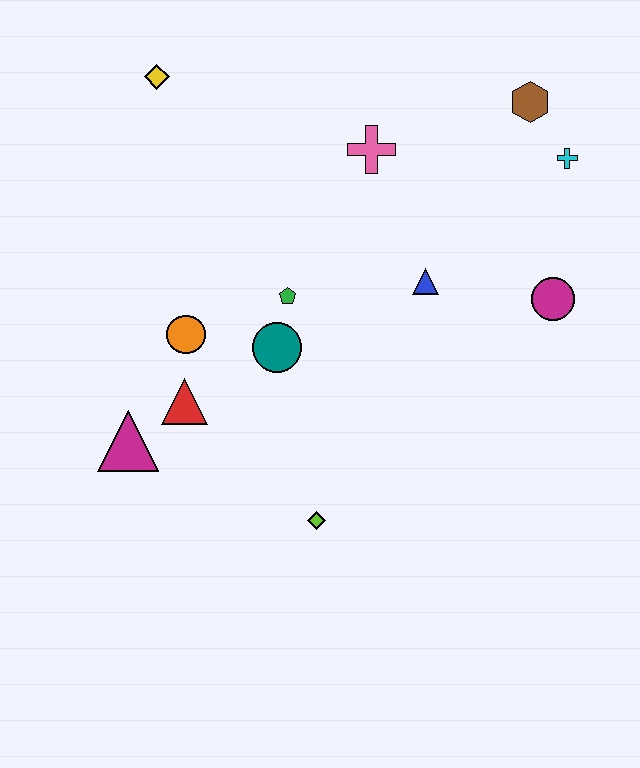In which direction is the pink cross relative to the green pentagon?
The pink cross is above the green pentagon.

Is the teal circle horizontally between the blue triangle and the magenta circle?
No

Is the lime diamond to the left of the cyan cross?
Yes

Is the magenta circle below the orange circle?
No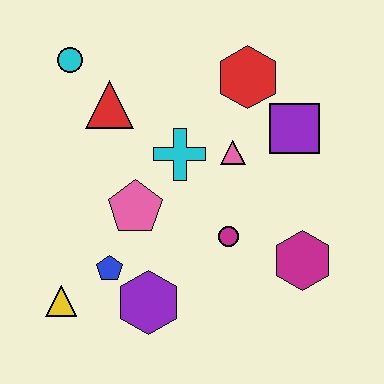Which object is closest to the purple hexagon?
The blue pentagon is closest to the purple hexagon.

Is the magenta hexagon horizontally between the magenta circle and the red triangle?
No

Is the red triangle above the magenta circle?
Yes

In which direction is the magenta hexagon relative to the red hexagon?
The magenta hexagon is below the red hexagon.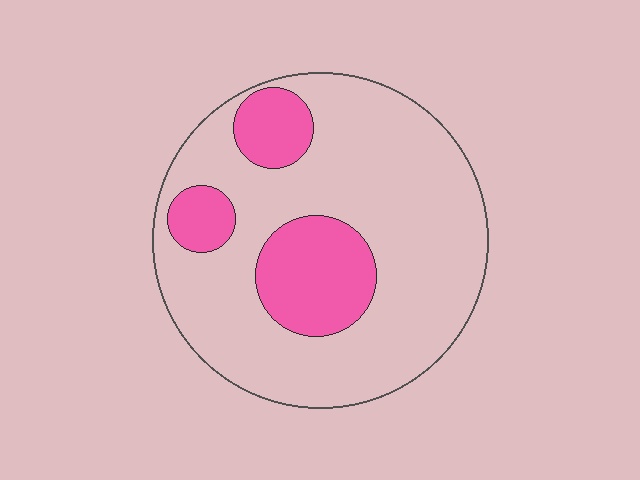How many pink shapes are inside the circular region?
3.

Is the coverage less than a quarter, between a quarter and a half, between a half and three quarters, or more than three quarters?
Less than a quarter.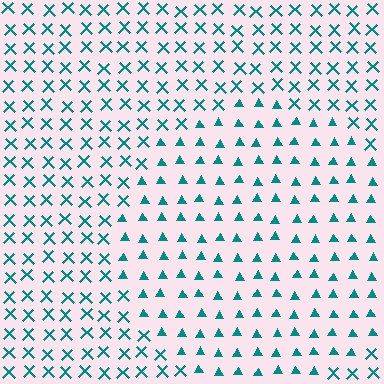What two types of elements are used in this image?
The image uses triangles inside the circle region and X marks outside it.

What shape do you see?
I see a circle.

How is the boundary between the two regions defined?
The boundary is defined by a change in element shape: triangles inside vs. X marks outside. All elements share the same color and spacing.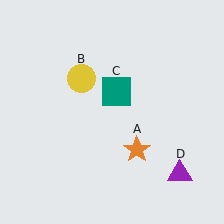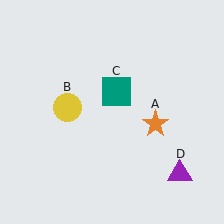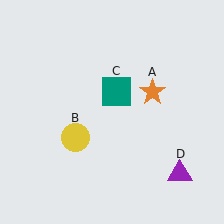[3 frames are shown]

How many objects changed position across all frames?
2 objects changed position: orange star (object A), yellow circle (object B).